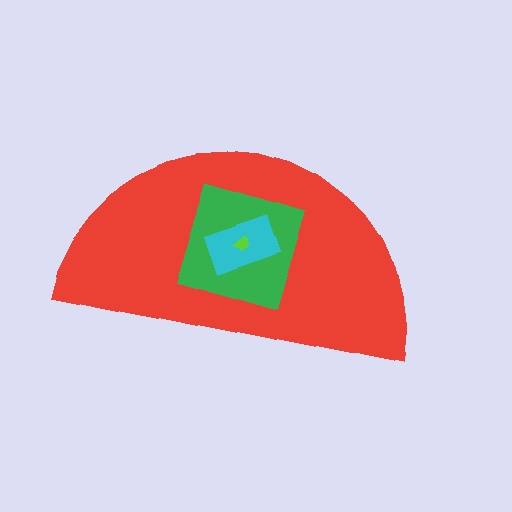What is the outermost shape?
The red semicircle.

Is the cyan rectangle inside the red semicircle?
Yes.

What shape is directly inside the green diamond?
The cyan rectangle.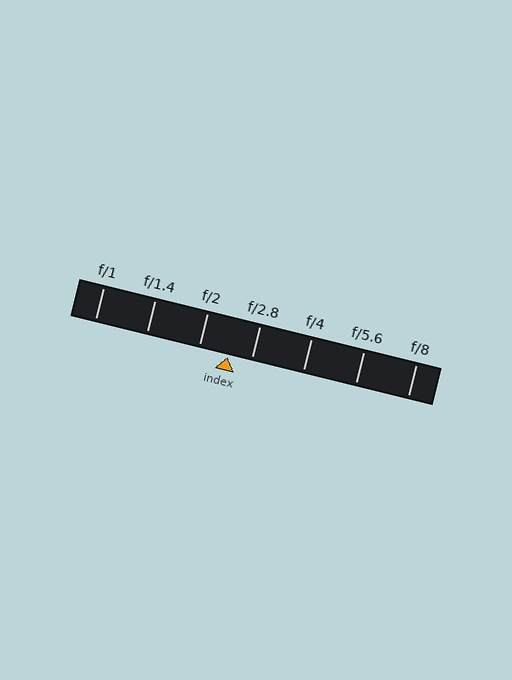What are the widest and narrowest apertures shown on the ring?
The widest aperture shown is f/1 and the narrowest is f/8.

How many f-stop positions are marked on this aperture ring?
There are 7 f-stop positions marked.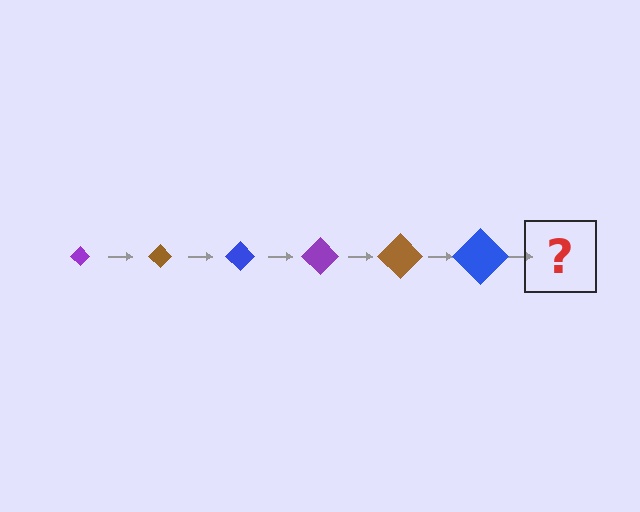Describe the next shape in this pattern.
It should be a purple diamond, larger than the previous one.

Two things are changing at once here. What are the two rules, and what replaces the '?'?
The two rules are that the diamond grows larger each step and the color cycles through purple, brown, and blue. The '?' should be a purple diamond, larger than the previous one.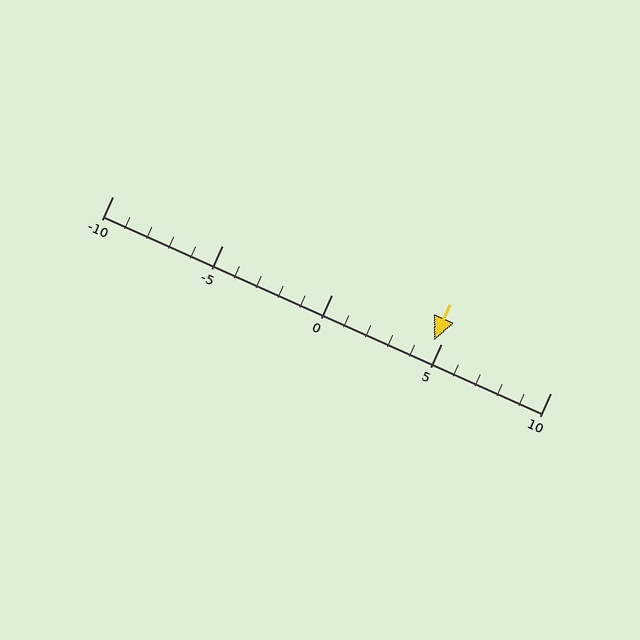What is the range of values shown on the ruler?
The ruler shows values from -10 to 10.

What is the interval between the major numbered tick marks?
The major tick marks are spaced 5 units apart.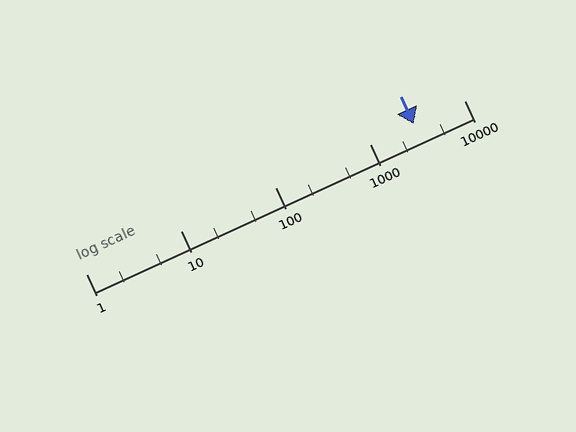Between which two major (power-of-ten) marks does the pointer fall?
The pointer is between 1000 and 10000.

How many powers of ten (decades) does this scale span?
The scale spans 4 decades, from 1 to 10000.